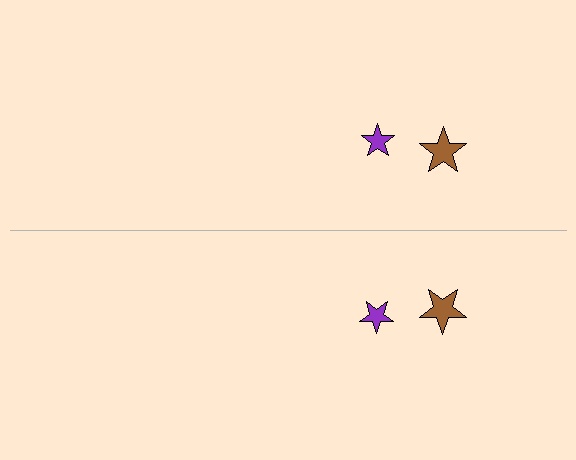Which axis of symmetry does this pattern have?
The pattern has a horizontal axis of symmetry running through the center of the image.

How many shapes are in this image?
There are 4 shapes in this image.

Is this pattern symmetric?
Yes, this pattern has bilateral (reflection) symmetry.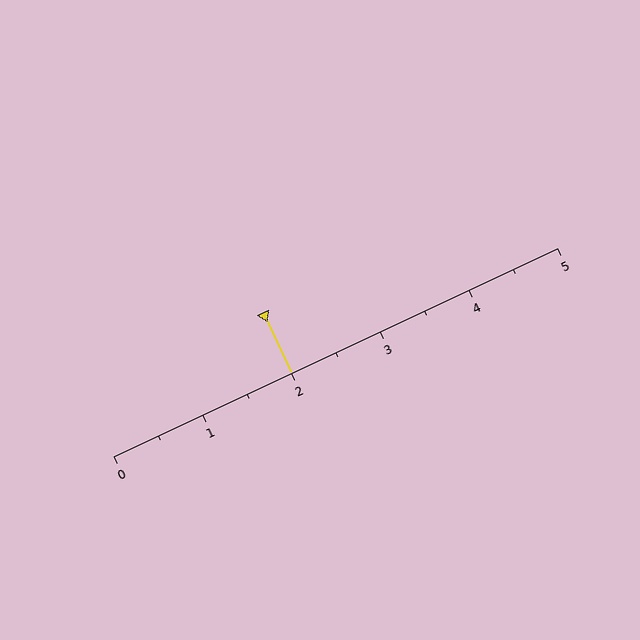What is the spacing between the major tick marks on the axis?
The major ticks are spaced 1 apart.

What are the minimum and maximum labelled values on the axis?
The axis runs from 0 to 5.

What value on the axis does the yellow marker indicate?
The marker indicates approximately 2.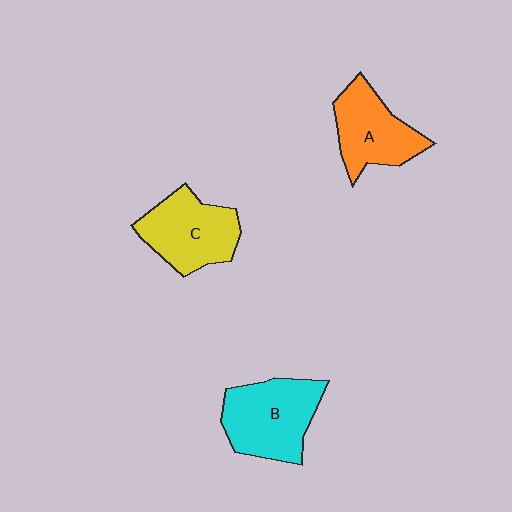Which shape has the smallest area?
Shape A (orange).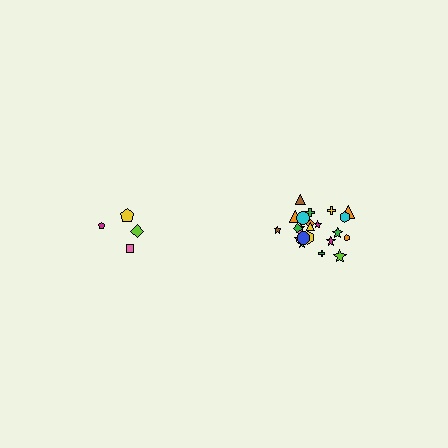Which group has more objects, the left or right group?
The right group.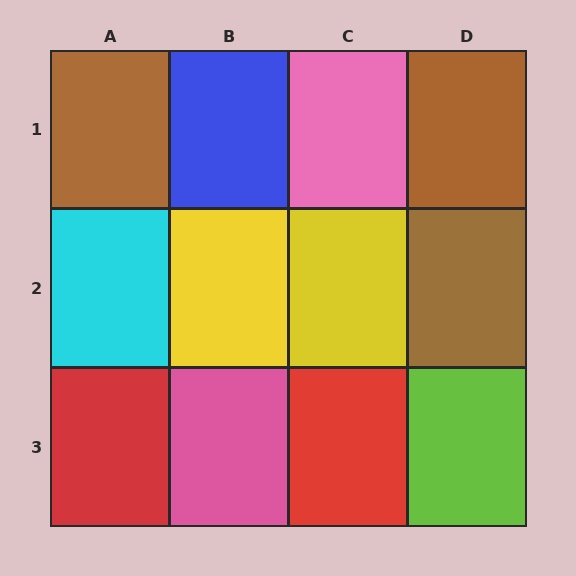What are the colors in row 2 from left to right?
Cyan, yellow, yellow, brown.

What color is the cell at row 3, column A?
Red.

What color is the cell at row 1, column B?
Blue.